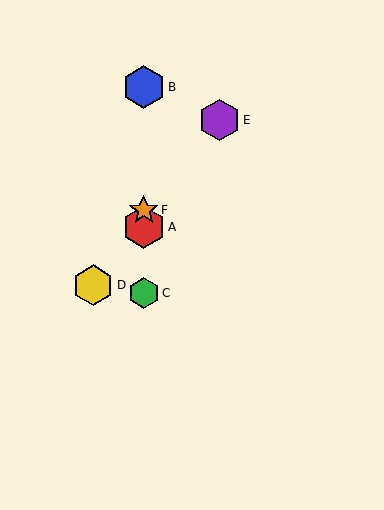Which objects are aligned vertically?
Objects A, B, C, F are aligned vertically.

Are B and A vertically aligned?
Yes, both are at x≈144.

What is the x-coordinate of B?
Object B is at x≈144.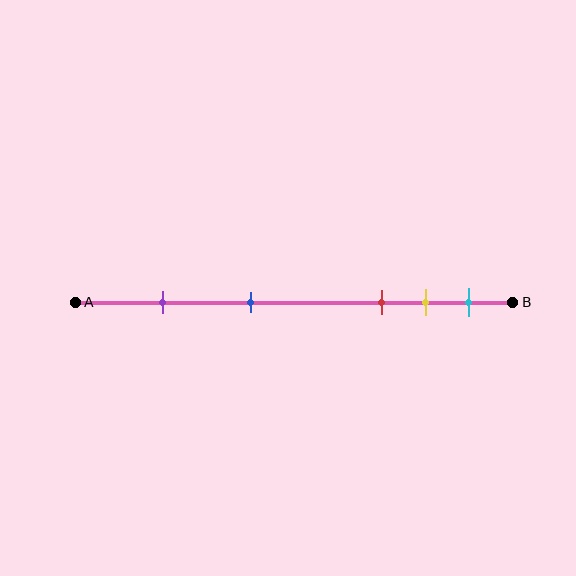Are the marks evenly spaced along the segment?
No, the marks are not evenly spaced.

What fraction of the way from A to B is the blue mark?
The blue mark is approximately 40% (0.4) of the way from A to B.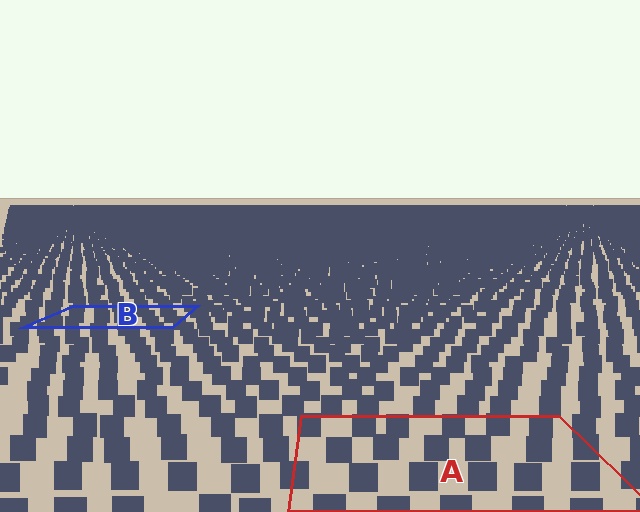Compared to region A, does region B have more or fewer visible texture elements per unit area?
Region B has more texture elements per unit area — they are packed more densely because it is farther away.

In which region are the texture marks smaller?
The texture marks are smaller in region B, because it is farther away.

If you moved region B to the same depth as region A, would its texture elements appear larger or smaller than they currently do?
They would appear larger. At a closer depth, the same texture elements are projected at a bigger on-screen size.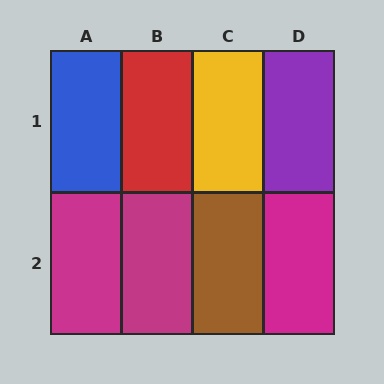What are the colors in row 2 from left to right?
Magenta, magenta, brown, magenta.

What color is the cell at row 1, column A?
Blue.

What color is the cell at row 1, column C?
Yellow.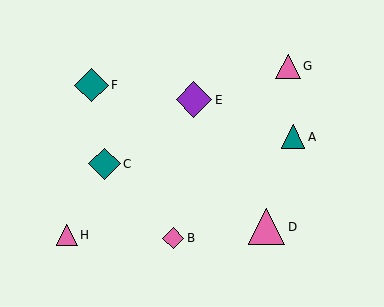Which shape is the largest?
The pink triangle (labeled D) is the largest.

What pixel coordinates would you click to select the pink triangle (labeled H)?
Click at (67, 235) to select the pink triangle H.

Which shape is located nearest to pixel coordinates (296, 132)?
The teal triangle (labeled A) at (293, 137) is nearest to that location.